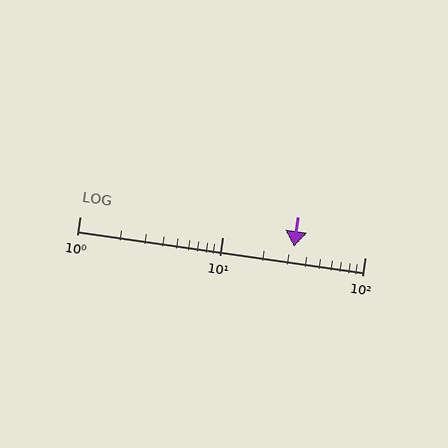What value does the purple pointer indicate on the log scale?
The pointer indicates approximately 32.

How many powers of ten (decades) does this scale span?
The scale spans 2 decades, from 1 to 100.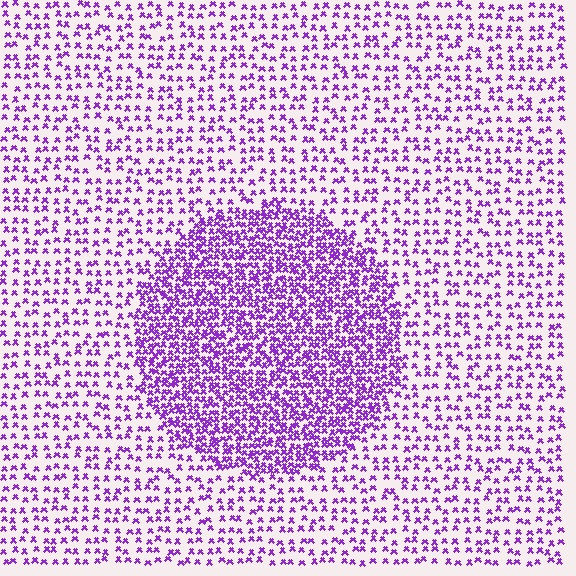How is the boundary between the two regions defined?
The boundary is defined by a change in element density (approximately 2.4x ratio). All elements are the same color, size, and shape.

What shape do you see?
I see a circle.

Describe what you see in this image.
The image contains small purple elements arranged at two different densities. A circle-shaped region is visible where the elements are more densely packed than the surrounding area.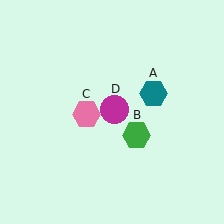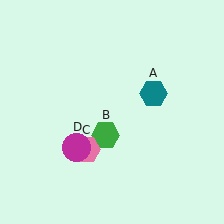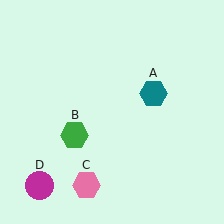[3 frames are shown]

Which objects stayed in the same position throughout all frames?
Teal hexagon (object A) remained stationary.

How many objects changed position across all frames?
3 objects changed position: green hexagon (object B), pink hexagon (object C), magenta circle (object D).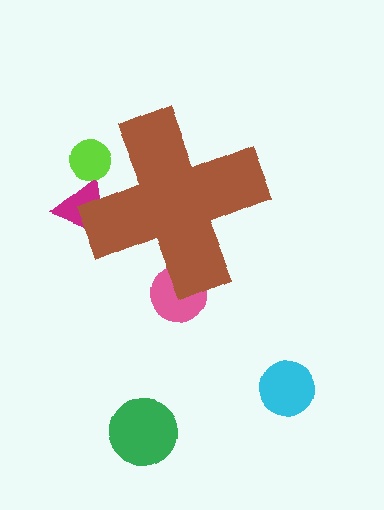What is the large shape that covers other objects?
A brown cross.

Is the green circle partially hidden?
No, the green circle is fully visible.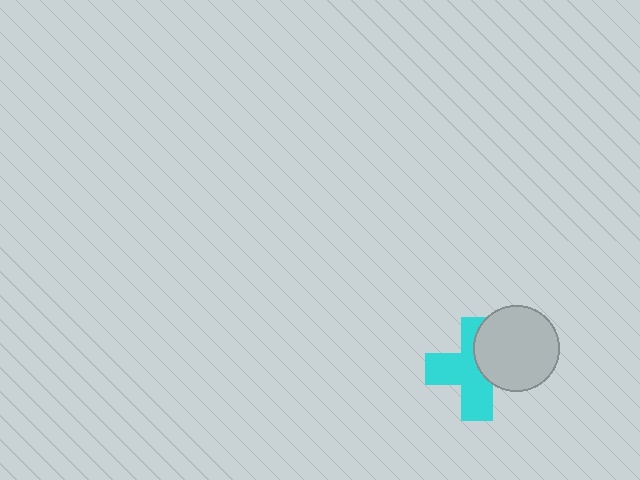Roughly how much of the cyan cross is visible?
About half of it is visible (roughly 61%).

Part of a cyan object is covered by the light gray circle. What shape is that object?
It is a cross.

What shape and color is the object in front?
The object in front is a light gray circle.